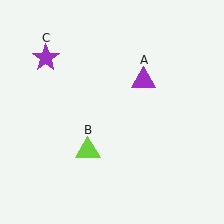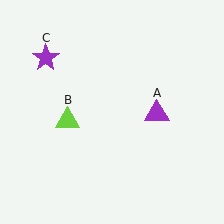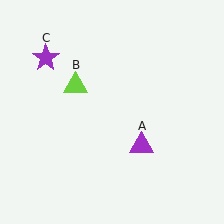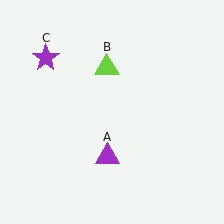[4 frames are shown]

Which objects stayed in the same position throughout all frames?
Purple star (object C) remained stationary.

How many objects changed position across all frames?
2 objects changed position: purple triangle (object A), lime triangle (object B).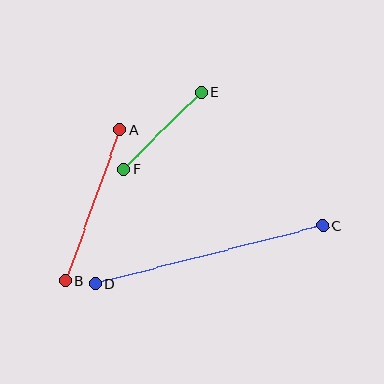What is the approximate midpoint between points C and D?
The midpoint is at approximately (209, 255) pixels.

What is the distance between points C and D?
The distance is approximately 235 pixels.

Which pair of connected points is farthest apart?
Points C and D are farthest apart.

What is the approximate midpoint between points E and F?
The midpoint is at approximately (162, 131) pixels.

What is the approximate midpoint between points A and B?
The midpoint is at approximately (93, 205) pixels.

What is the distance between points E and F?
The distance is approximately 109 pixels.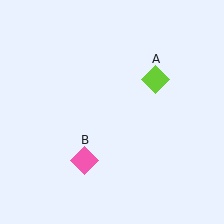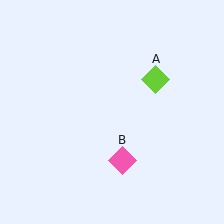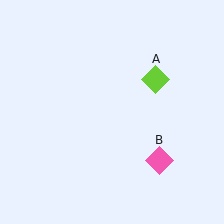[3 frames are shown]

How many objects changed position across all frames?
1 object changed position: pink diamond (object B).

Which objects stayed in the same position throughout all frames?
Lime diamond (object A) remained stationary.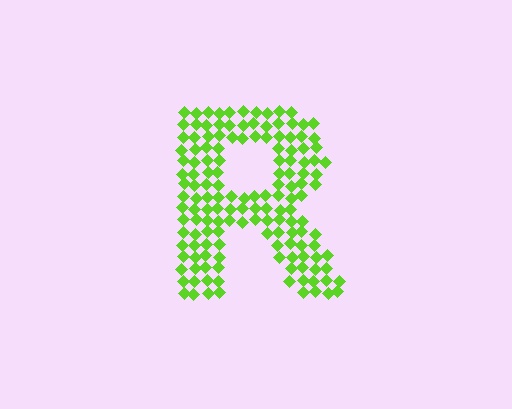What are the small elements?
The small elements are diamonds.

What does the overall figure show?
The overall figure shows the letter R.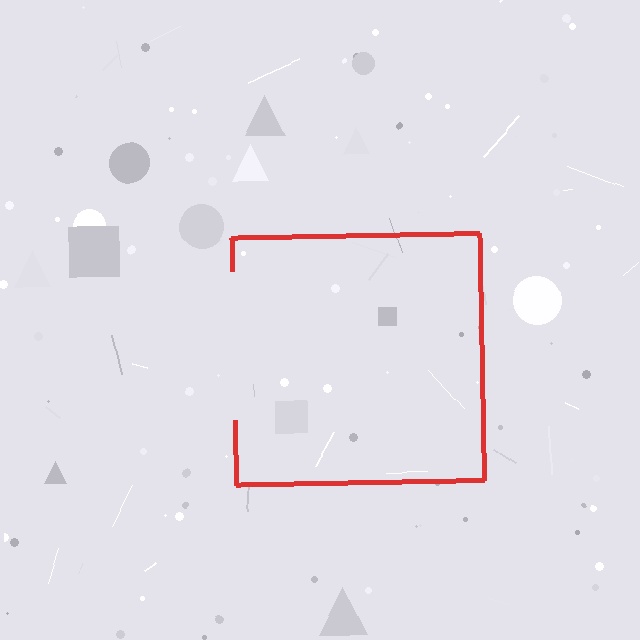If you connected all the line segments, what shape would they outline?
They would outline a square.